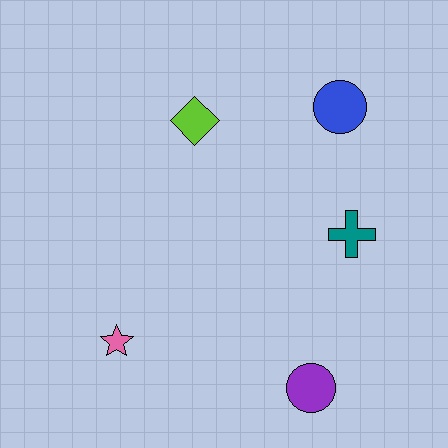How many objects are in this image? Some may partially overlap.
There are 5 objects.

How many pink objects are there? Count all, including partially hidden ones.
There is 1 pink object.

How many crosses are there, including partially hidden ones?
There is 1 cross.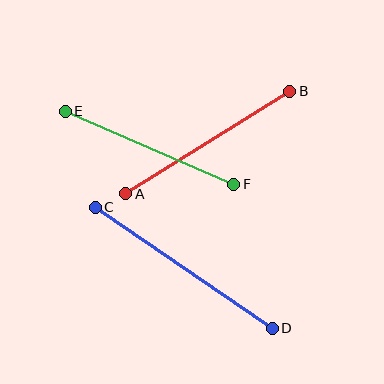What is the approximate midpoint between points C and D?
The midpoint is at approximately (184, 268) pixels.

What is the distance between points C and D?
The distance is approximately 214 pixels.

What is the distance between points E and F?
The distance is approximately 184 pixels.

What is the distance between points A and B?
The distance is approximately 193 pixels.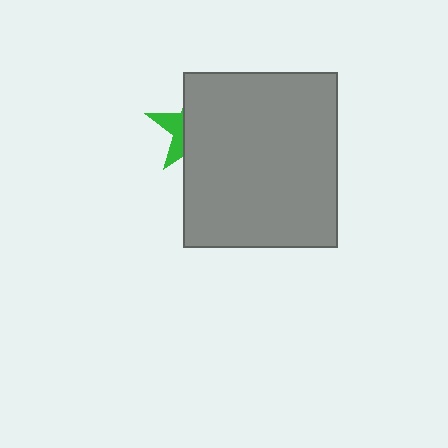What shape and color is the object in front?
The object in front is a gray rectangle.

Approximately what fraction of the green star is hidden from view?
Roughly 69% of the green star is hidden behind the gray rectangle.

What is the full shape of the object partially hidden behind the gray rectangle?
The partially hidden object is a green star.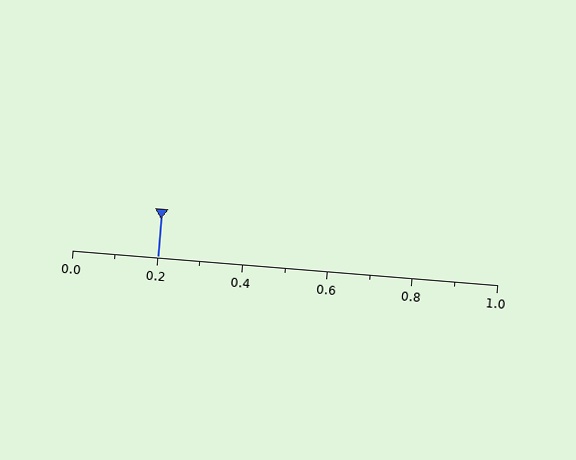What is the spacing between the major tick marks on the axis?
The major ticks are spaced 0.2 apart.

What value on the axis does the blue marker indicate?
The marker indicates approximately 0.2.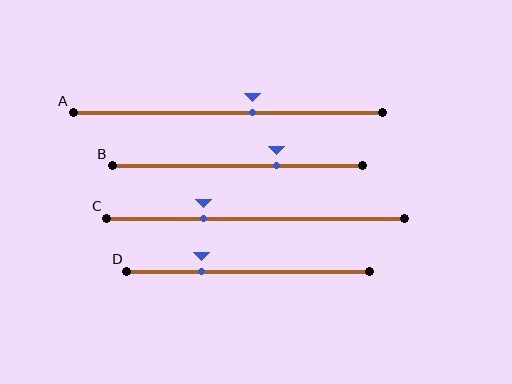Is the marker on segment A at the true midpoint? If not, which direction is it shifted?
No, the marker on segment A is shifted to the right by about 8% of the segment length.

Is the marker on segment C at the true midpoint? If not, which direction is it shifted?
No, the marker on segment C is shifted to the left by about 18% of the segment length.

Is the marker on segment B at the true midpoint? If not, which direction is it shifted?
No, the marker on segment B is shifted to the right by about 16% of the segment length.